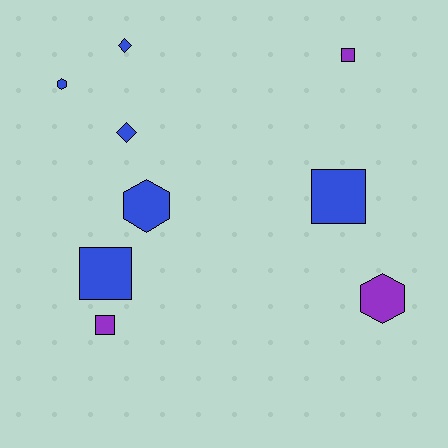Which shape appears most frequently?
Square, with 4 objects.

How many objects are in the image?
There are 9 objects.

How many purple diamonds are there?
There are no purple diamonds.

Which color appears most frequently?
Blue, with 6 objects.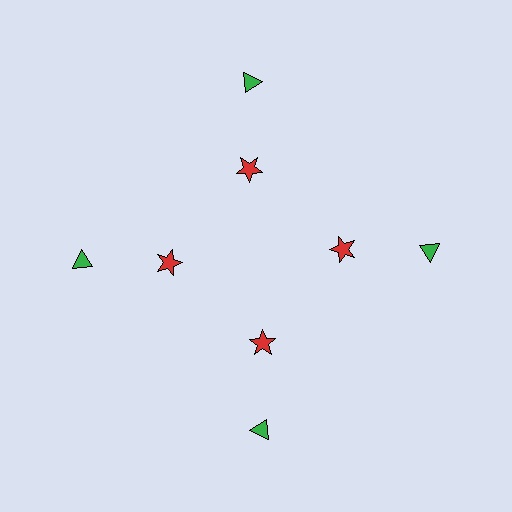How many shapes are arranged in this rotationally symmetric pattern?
There are 8 shapes, arranged in 4 groups of 2.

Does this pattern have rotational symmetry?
Yes, this pattern has 4-fold rotational symmetry. It looks the same after rotating 90 degrees around the center.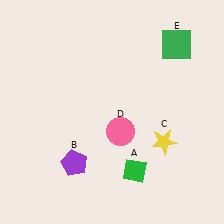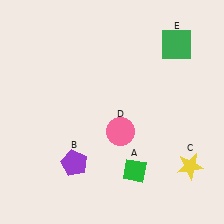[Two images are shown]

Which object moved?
The yellow star (C) moved right.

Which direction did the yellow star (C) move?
The yellow star (C) moved right.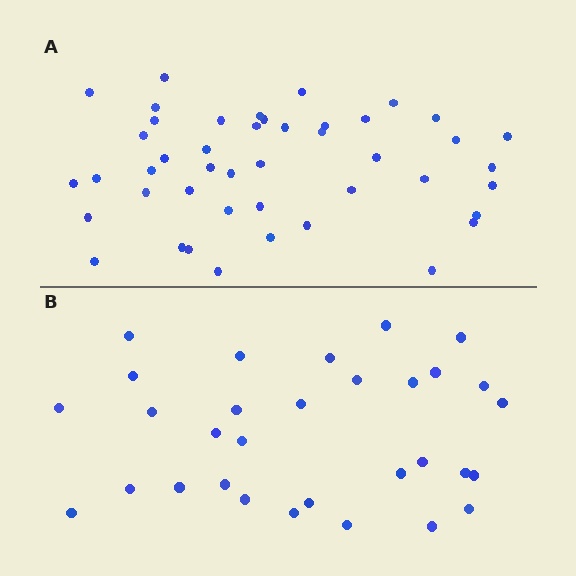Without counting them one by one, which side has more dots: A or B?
Region A (the top region) has more dots.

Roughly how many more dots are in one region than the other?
Region A has approximately 15 more dots than region B.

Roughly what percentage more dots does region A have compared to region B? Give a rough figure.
About 45% more.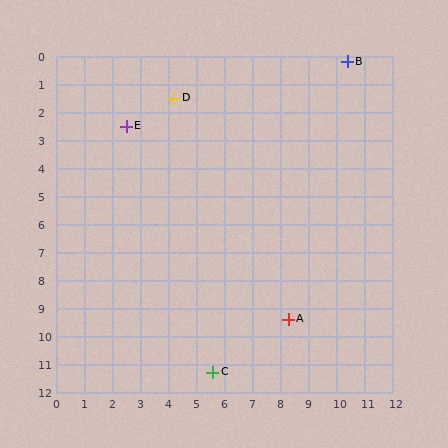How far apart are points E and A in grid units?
Points E and A are about 9.0 grid units apart.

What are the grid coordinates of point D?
Point D is at approximately (4.2, 1.5).